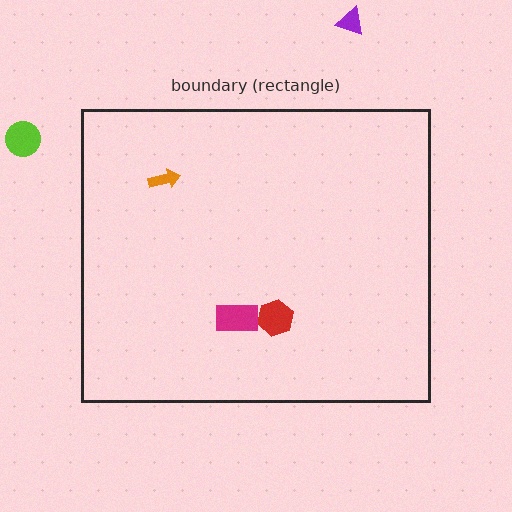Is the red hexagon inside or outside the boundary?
Inside.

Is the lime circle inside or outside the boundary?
Outside.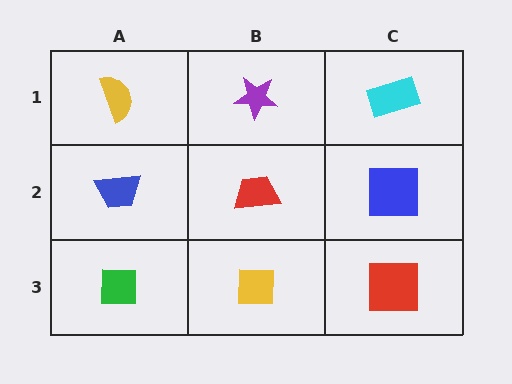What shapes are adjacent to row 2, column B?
A purple star (row 1, column B), a yellow square (row 3, column B), a blue trapezoid (row 2, column A), a blue square (row 2, column C).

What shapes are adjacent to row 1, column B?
A red trapezoid (row 2, column B), a yellow semicircle (row 1, column A), a cyan rectangle (row 1, column C).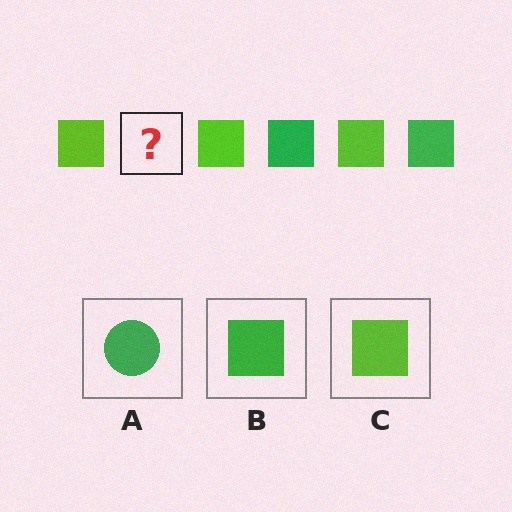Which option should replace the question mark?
Option B.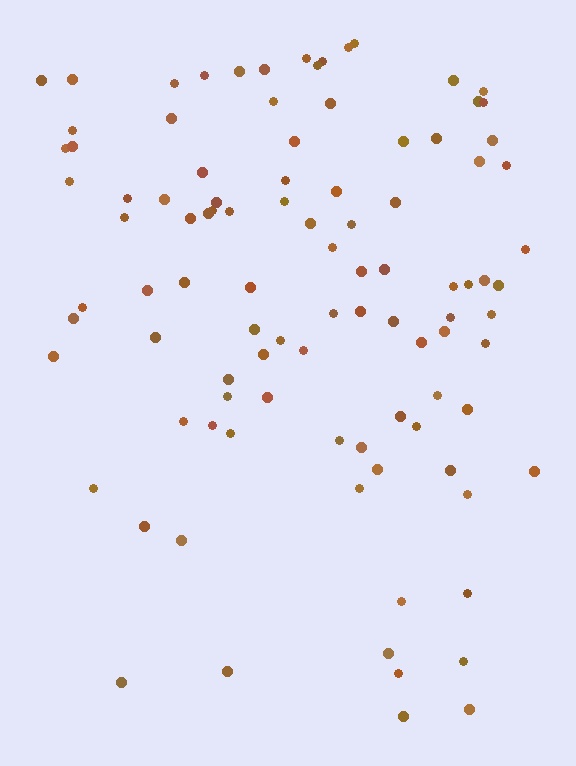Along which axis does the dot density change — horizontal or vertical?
Vertical.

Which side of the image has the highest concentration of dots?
The top.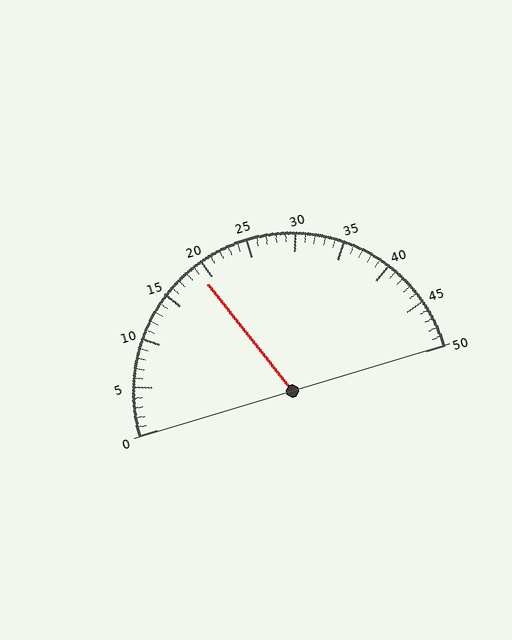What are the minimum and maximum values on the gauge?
The gauge ranges from 0 to 50.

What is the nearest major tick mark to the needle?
The nearest major tick mark is 20.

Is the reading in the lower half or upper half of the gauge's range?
The reading is in the lower half of the range (0 to 50).